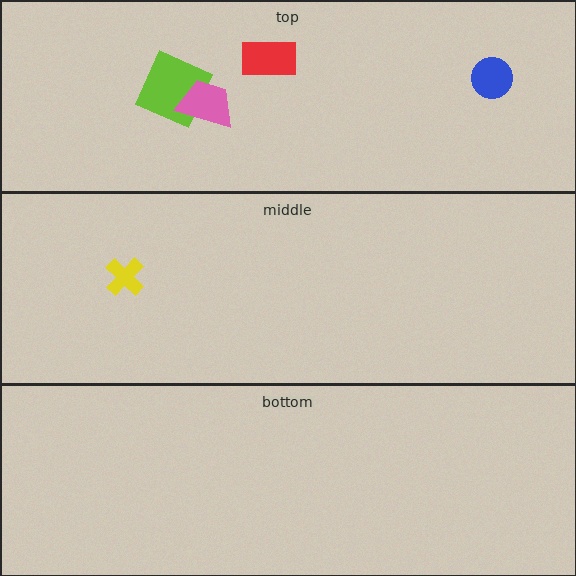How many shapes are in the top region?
4.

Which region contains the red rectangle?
The top region.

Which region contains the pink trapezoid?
The top region.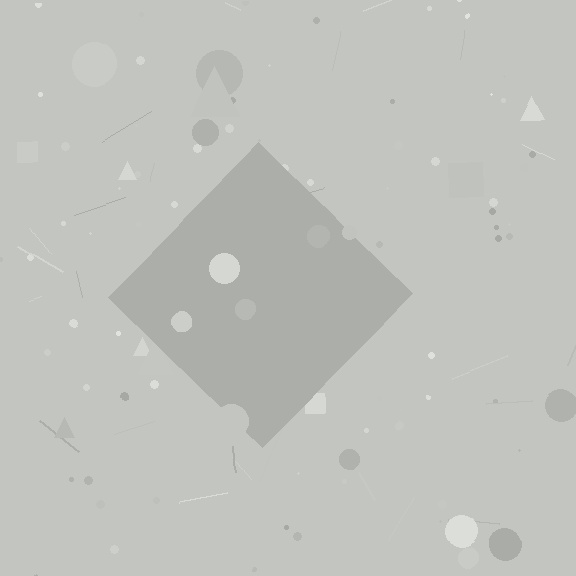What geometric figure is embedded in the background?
A diamond is embedded in the background.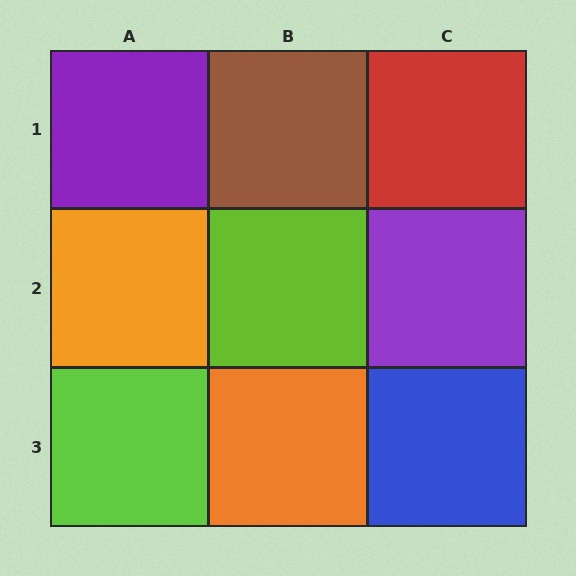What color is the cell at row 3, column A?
Lime.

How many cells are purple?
2 cells are purple.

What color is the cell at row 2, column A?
Orange.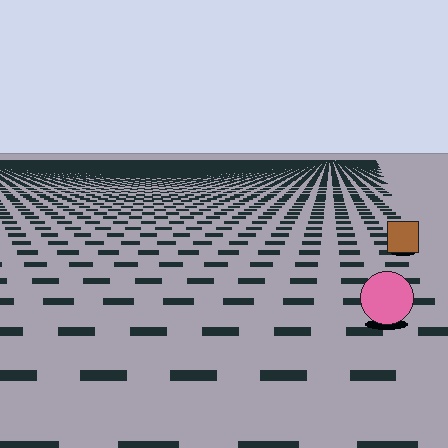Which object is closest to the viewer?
The pink circle is closest. The texture marks near it are larger and more spread out.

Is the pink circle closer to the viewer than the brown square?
Yes. The pink circle is closer — you can tell from the texture gradient: the ground texture is coarser near it.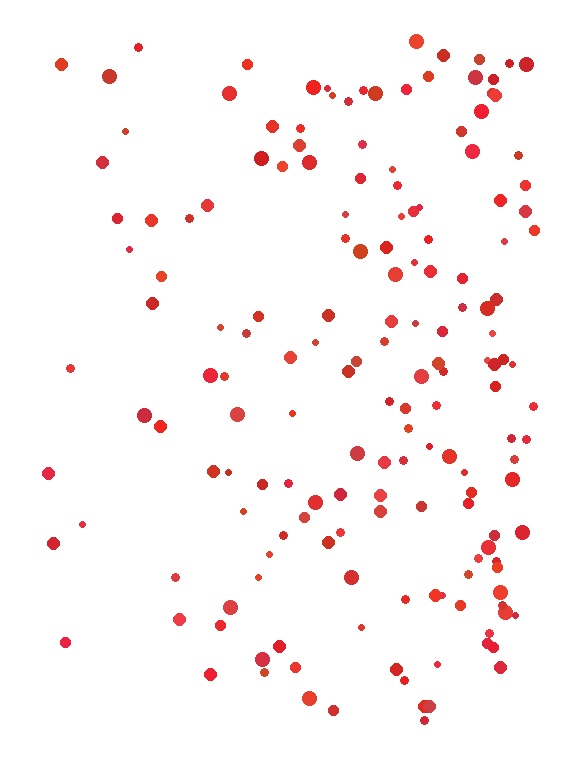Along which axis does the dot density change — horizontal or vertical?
Horizontal.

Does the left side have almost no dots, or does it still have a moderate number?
Still a moderate number, just noticeably fewer than the right.